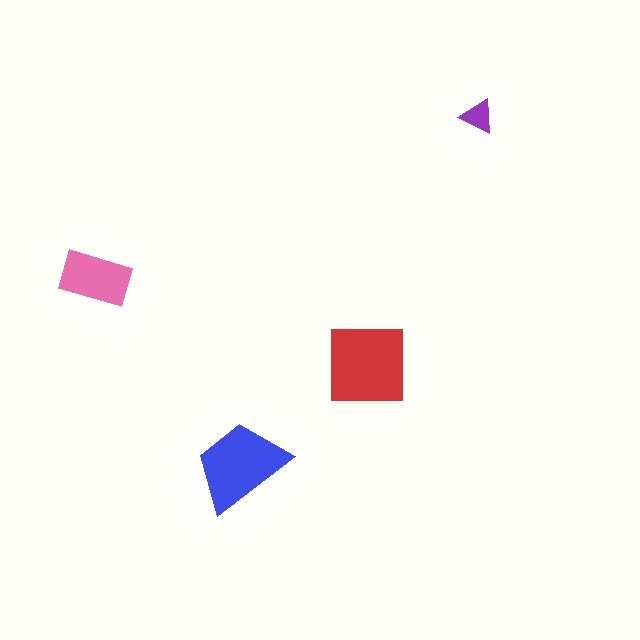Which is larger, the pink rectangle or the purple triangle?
The pink rectangle.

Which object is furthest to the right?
The purple triangle is rightmost.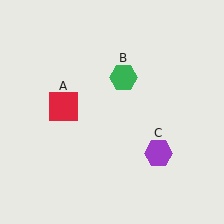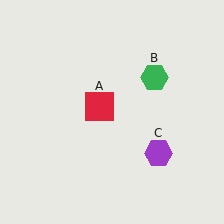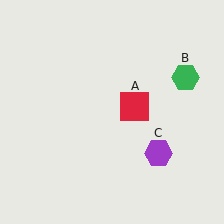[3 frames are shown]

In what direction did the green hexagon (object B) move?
The green hexagon (object B) moved right.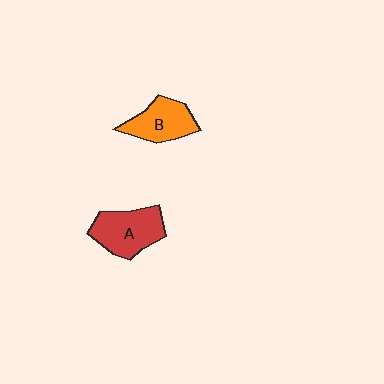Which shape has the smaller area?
Shape B (orange).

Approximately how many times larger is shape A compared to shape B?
Approximately 1.2 times.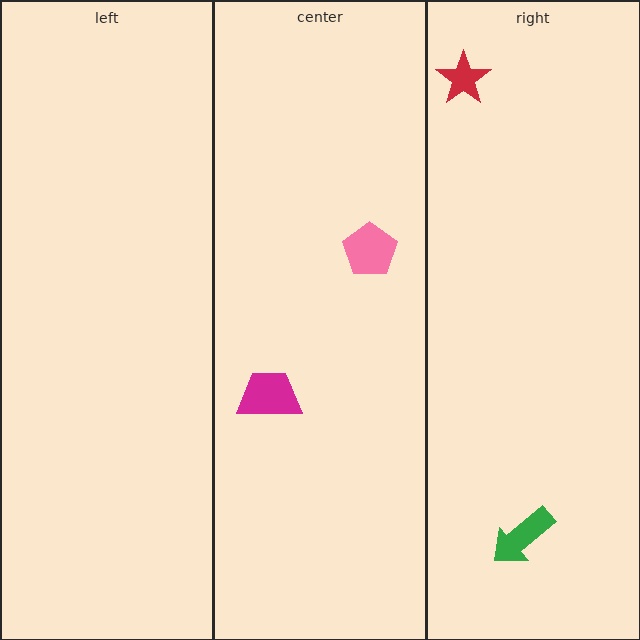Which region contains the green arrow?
The right region.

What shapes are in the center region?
The pink pentagon, the magenta trapezoid.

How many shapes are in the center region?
2.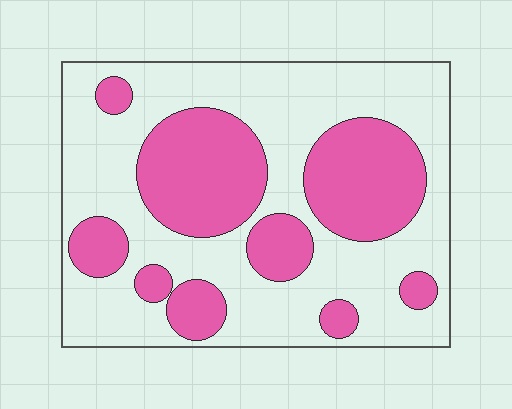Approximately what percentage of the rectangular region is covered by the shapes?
Approximately 35%.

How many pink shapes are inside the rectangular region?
9.